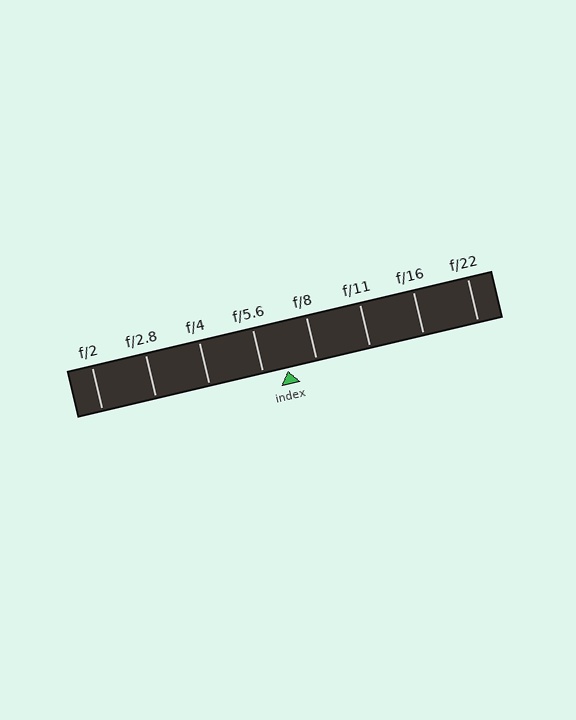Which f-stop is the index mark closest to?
The index mark is closest to f/5.6.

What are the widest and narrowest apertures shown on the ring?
The widest aperture shown is f/2 and the narrowest is f/22.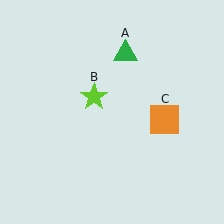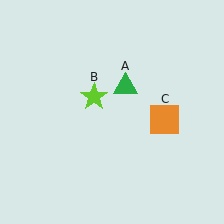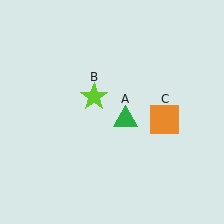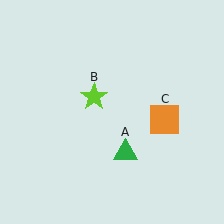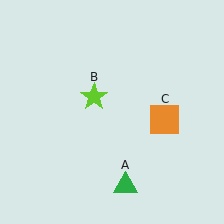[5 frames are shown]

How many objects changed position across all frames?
1 object changed position: green triangle (object A).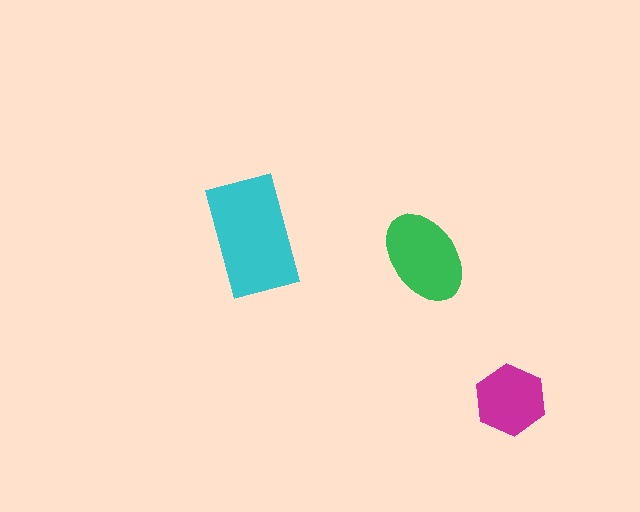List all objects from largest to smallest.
The cyan rectangle, the green ellipse, the magenta hexagon.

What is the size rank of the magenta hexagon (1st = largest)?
3rd.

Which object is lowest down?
The magenta hexagon is bottommost.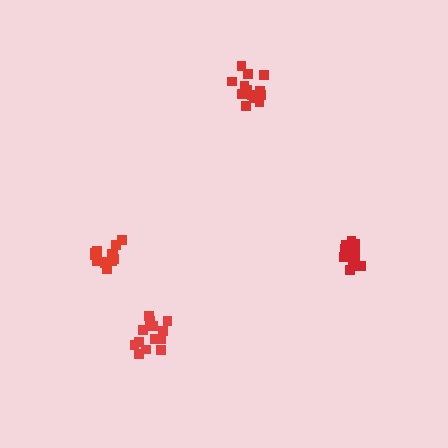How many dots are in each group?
Group 1: 13 dots, Group 2: 13 dots, Group 3: 15 dots, Group 4: 15 dots (56 total).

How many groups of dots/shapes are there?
There are 4 groups.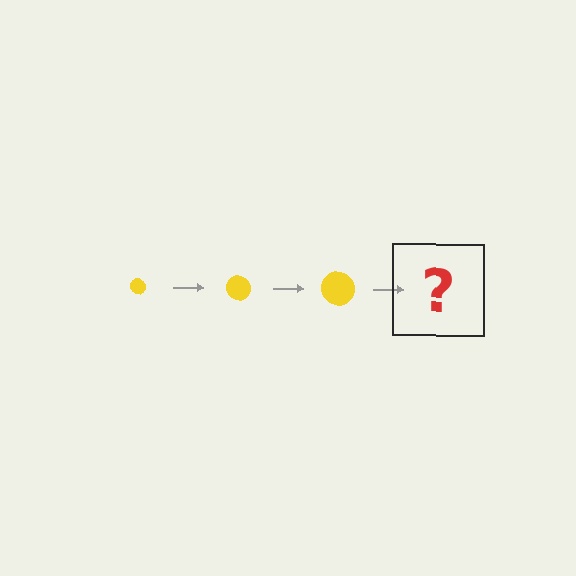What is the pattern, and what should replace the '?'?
The pattern is that the circle gets progressively larger each step. The '?' should be a yellow circle, larger than the previous one.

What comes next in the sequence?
The next element should be a yellow circle, larger than the previous one.